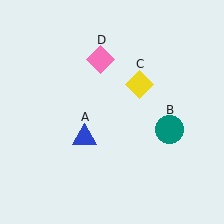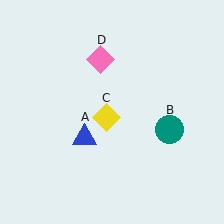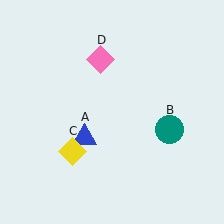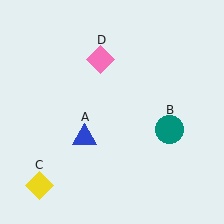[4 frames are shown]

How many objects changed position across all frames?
1 object changed position: yellow diamond (object C).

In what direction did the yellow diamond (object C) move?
The yellow diamond (object C) moved down and to the left.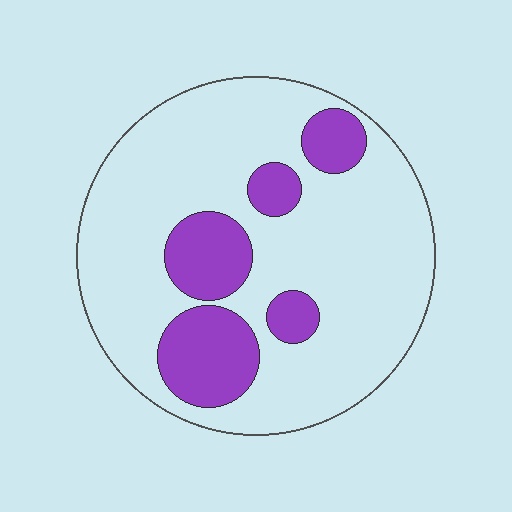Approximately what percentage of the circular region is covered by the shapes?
Approximately 20%.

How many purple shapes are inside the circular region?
5.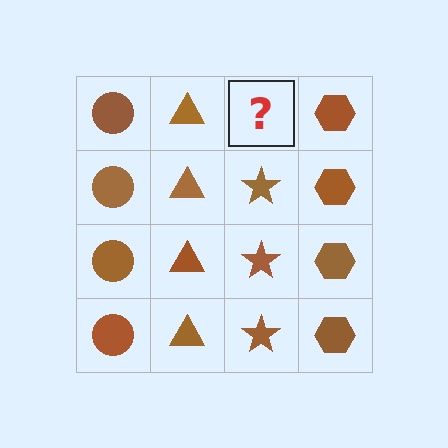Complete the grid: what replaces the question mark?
The question mark should be replaced with a brown star.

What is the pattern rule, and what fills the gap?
The rule is that each column has a consistent shape. The gap should be filled with a brown star.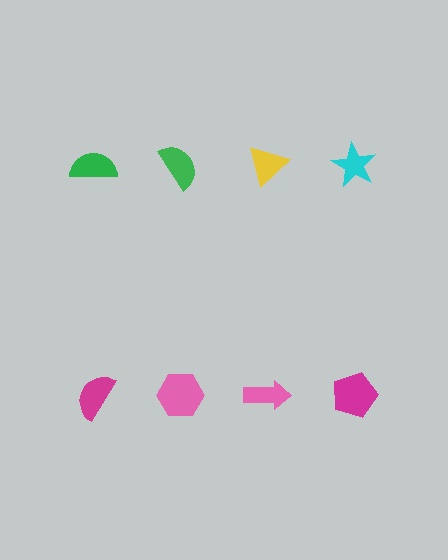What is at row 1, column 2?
A green semicircle.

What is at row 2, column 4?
A magenta pentagon.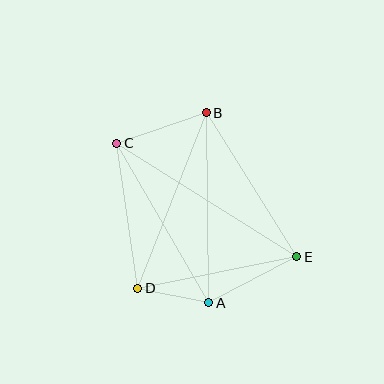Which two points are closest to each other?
Points A and D are closest to each other.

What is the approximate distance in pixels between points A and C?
The distance between A and C is approximately 184 pixels.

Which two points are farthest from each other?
Points C and E are farthest from each other.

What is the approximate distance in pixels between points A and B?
The distance between A and B is approximately 190 pixels.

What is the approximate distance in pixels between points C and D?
The distance between C and D is approximately 146 pixels.